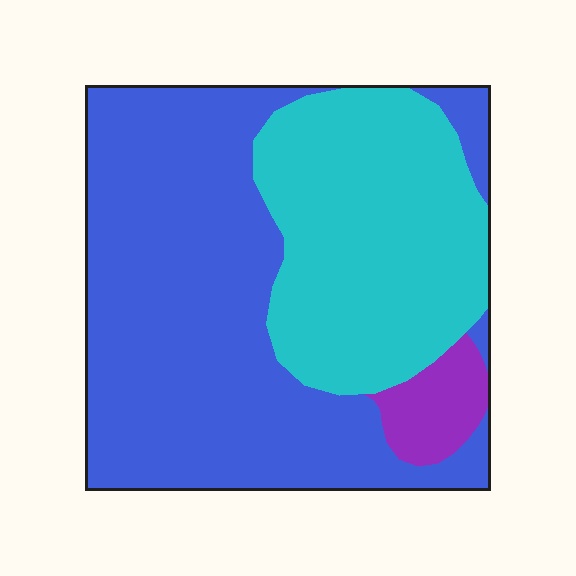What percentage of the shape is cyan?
Cyan takes up about three eighths (3/8) of the shape.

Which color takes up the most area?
Blue, at roughly 60%.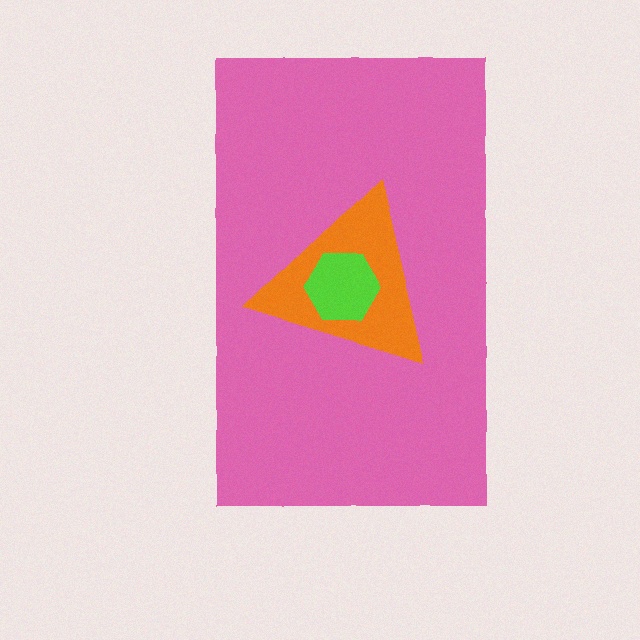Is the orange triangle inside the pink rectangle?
Yes.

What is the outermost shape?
The pink rectangle.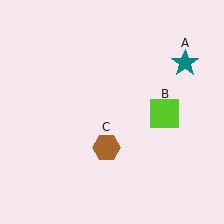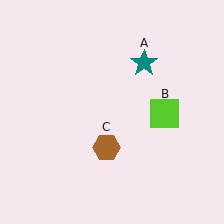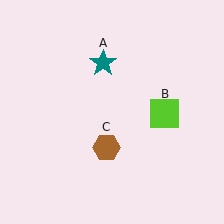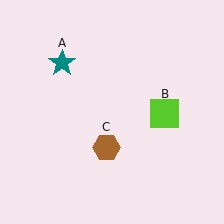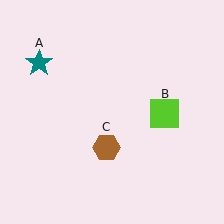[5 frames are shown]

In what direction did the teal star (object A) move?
The teal star (object A) moved left.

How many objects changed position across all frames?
1 object changed position: teal star (object A).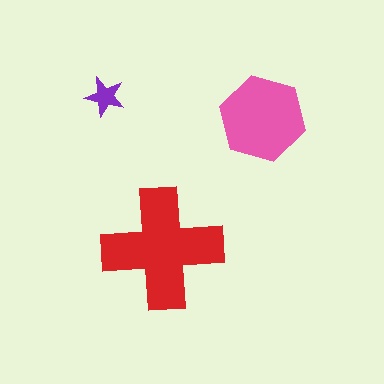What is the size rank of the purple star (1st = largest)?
3rd.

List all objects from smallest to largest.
The purple star, the pink hexagon, the red cross.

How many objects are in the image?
There are 3 objects in the image.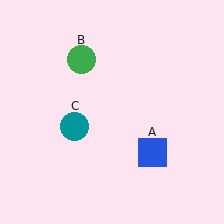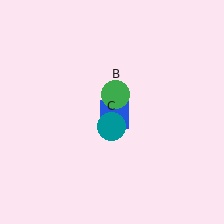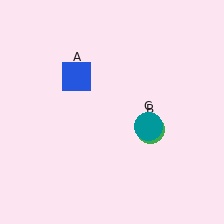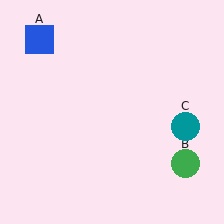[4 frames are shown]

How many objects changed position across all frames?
3 objects changed position: blue square (object A), green circle (object B), teal circle (object C).